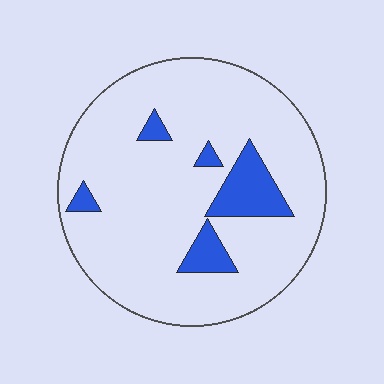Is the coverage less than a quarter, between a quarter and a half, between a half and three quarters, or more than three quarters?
Less than a quarter.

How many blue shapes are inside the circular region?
5.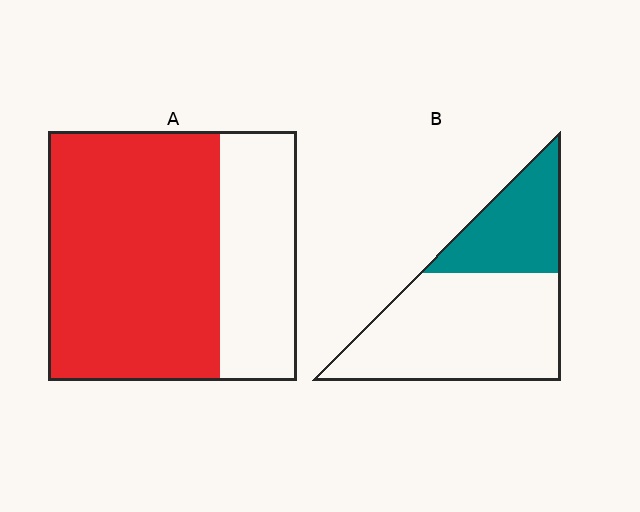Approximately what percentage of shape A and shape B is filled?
A is approximately 70% and B is approximately 30%.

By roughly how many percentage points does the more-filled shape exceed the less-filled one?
By roughly 35 percentage points (A over B).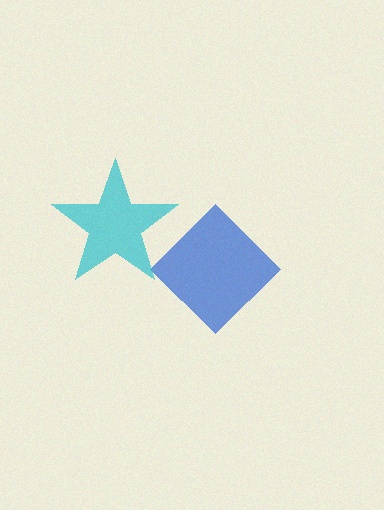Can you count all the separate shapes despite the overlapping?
Yes, there are 2 separate shapes.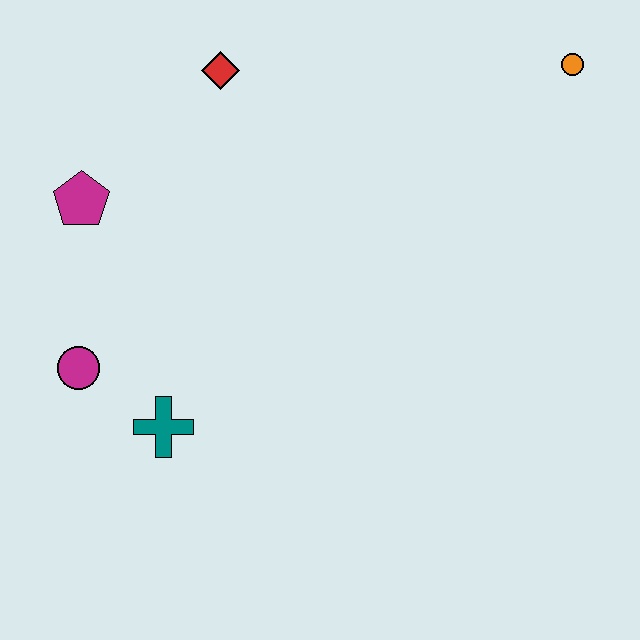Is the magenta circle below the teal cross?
No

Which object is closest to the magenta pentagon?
The magenta circle is closest to the magenta pentagon.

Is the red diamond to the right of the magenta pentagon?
Yes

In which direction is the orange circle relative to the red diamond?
The orange circle is to the right of the red diamond.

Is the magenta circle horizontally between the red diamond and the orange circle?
No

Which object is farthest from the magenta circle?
The orange circle is farthest from the magenta circle.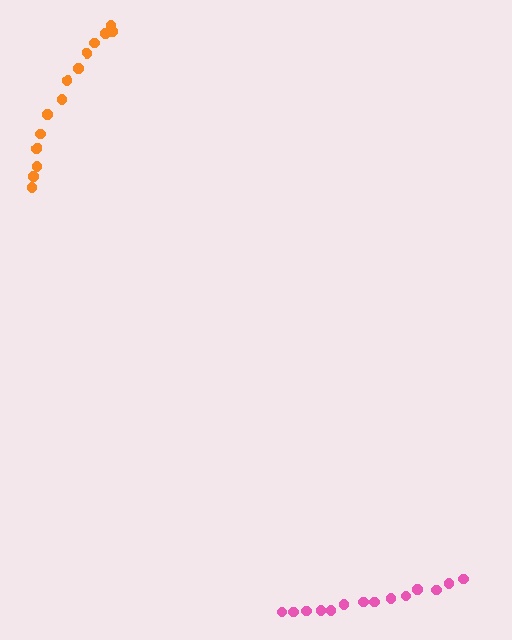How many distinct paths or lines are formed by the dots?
There are 2 distinct paths.